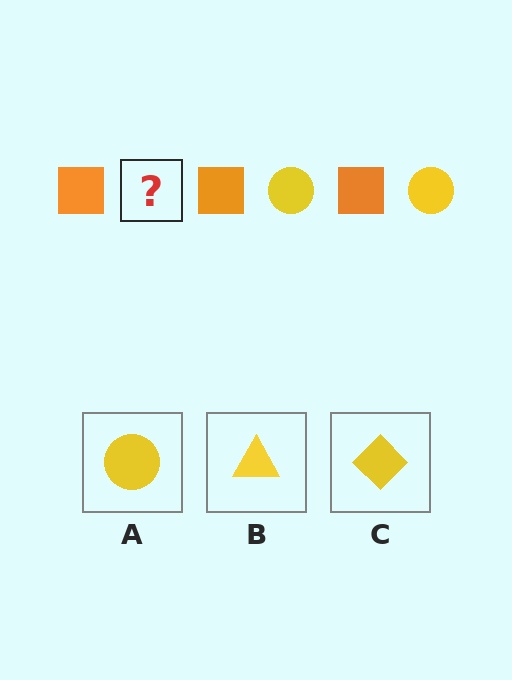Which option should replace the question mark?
Option A.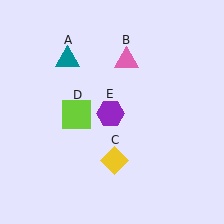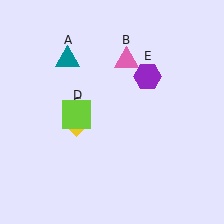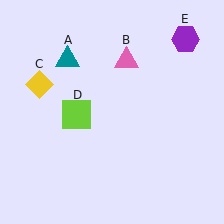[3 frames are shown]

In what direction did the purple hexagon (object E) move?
The purple hexagon (object E) moved up and to the right.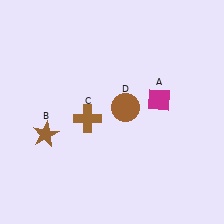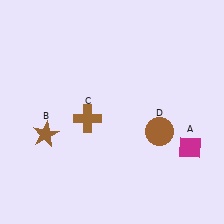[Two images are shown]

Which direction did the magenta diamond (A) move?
The magenta diamond (A) moved down.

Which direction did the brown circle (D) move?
The brown circle (D) moved right.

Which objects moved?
The objects that moved are: the magenta diamond (A), the brown circle (D).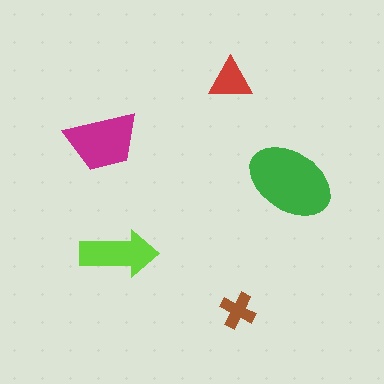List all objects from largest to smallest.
The green ellipse, the magenta trapezoid, the lime arrow, the red triangle, the brown cross.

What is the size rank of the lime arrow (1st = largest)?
3rd.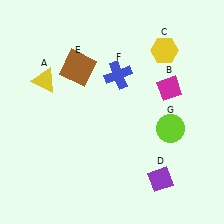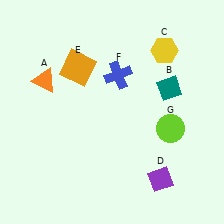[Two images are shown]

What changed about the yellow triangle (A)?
In Image 1, A is yellow. In Image 2, it changed to orange.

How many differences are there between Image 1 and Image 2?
There are 3 differences between the two images.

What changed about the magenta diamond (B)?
In Image 1, B is magenta. In Image 2, it changed to teal.